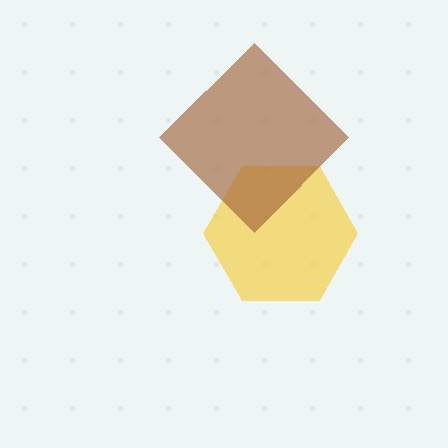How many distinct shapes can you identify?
There are 2 distinct shapes: a yellow hexagon, a brown diamond.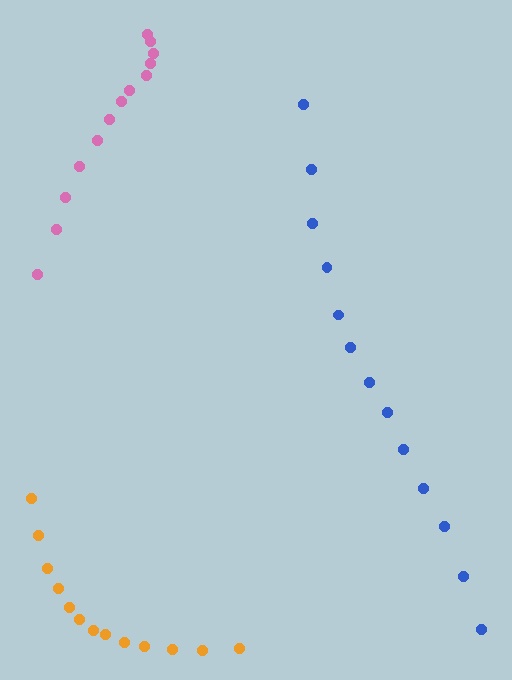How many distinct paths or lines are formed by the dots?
There are 3 distinct paths.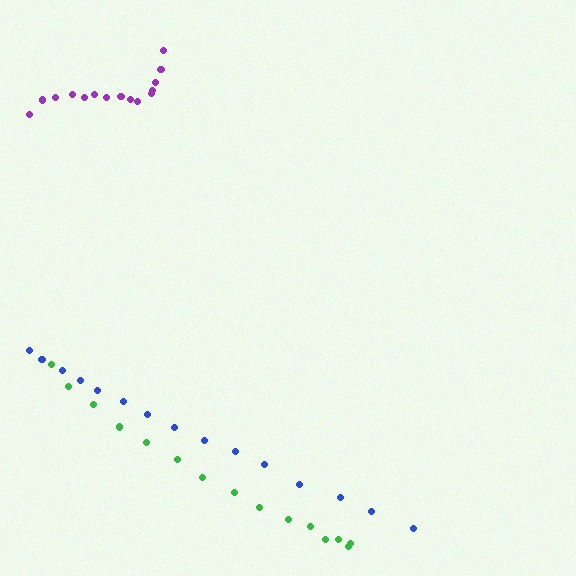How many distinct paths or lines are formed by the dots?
There are 3 distinct paths.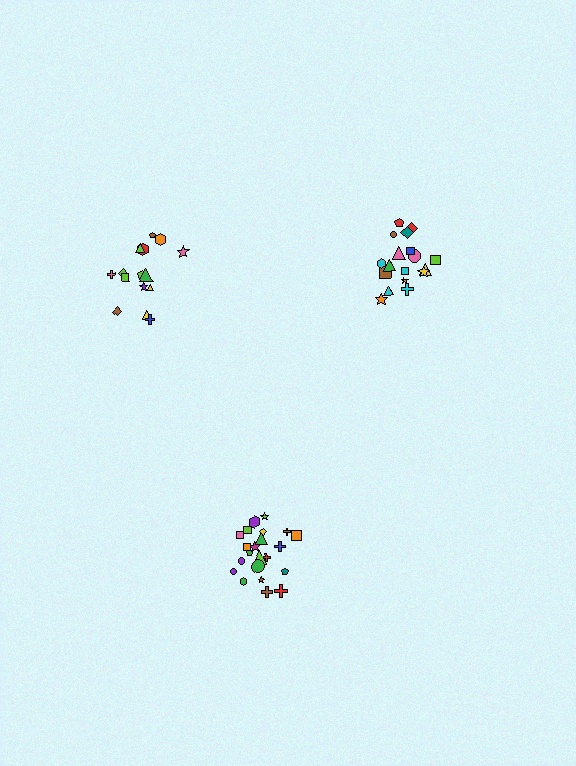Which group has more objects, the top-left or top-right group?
The top-right group.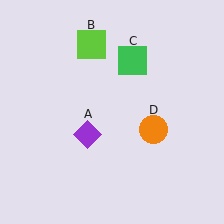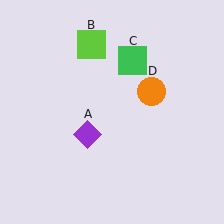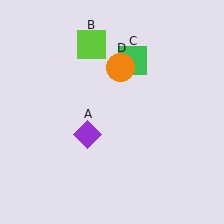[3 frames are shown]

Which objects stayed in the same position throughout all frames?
Purple diamond (object A) and lime square (object B) and green square (object C) remained stationary.